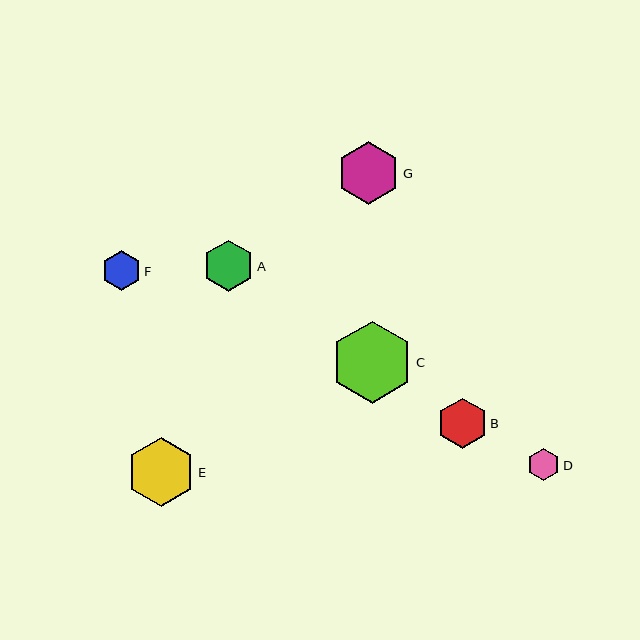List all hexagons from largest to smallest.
From largest to smallest: C, E, G, A, B, F, D.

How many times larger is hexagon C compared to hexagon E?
Hexagon C is approximately 1.2 times the size of hexagon E.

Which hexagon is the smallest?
Hexagon D is the smallest with a size of approximately 33 pixels.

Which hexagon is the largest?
Hexagon C is the largest with a size of approximately 82 pixels.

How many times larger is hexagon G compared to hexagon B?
Hexagon G is approximately 1.3 times the size of hexagon B.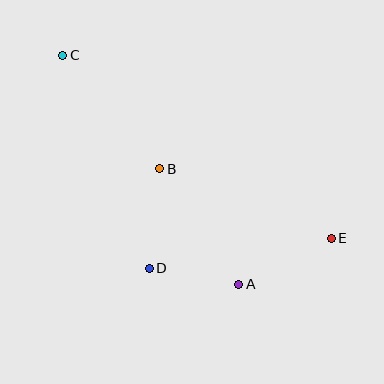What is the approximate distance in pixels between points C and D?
The distance between C and D is approximately 230 pixels.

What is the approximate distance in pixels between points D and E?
The distance between D and E is approximately 184 pixels.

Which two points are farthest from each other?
Points C and E are farthest from each other.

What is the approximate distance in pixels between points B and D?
The distance between B and D is approximately 100 pixels.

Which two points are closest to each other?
Points A and D are closest to each other.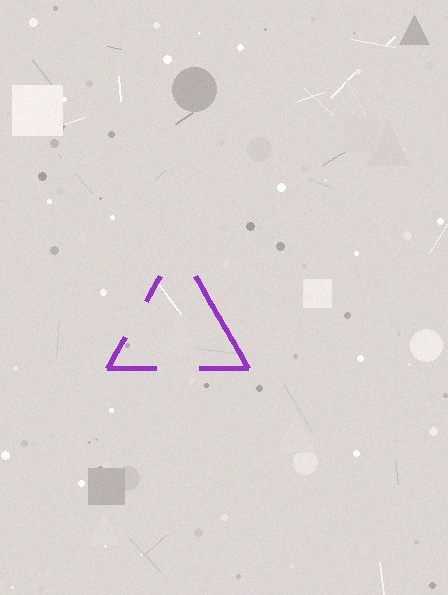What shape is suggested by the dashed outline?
The dashed outline suggests a triangle.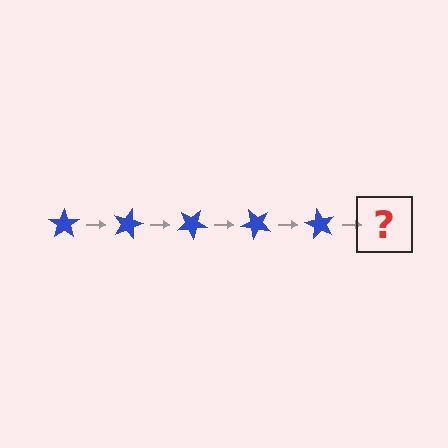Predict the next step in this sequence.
The next step is a blue star rotated 75 degrees.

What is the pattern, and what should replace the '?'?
The pattern is that the star rotates 15 degrees each step. The '?' should be a blue star rotated 75 degrees.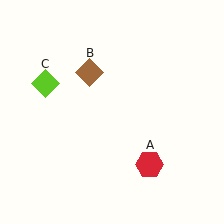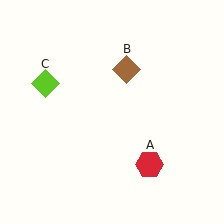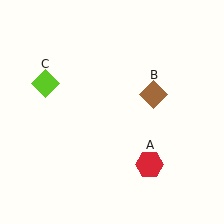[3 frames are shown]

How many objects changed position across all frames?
1 object changed position: brown diamond (object B).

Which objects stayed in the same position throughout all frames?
Red hexagon (object A) and lime diamond (object C) remained stationary.